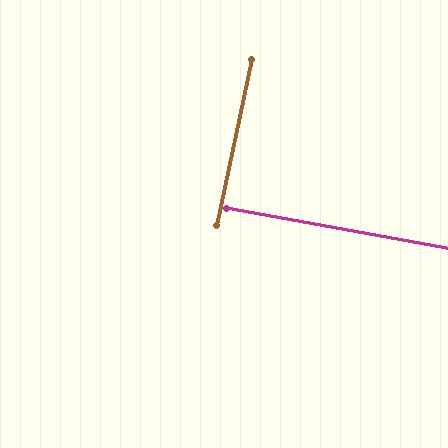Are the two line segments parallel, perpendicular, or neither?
Perpendicular — they meet at approximately 88°.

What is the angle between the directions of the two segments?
Approximately 88 degrees.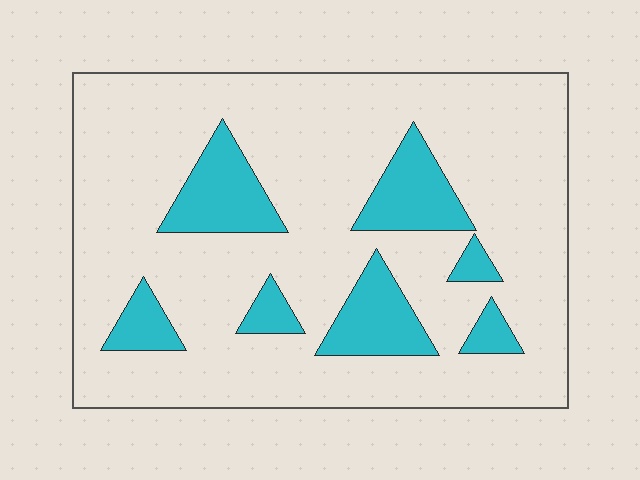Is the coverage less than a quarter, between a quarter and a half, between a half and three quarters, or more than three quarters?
Less than a quarter.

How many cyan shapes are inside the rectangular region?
7.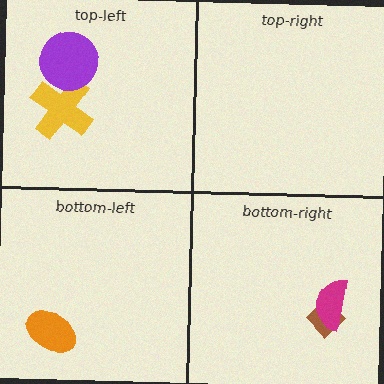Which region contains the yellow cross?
The top-left region.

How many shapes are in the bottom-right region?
2.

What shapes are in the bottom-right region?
The brown diamond, the magenta semicircle.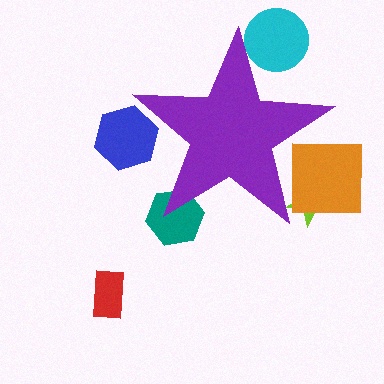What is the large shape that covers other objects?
A purple star.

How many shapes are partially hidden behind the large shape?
5 shapes are partially hidden.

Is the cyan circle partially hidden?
Yes, the cyan circle is partially hidden behind the purple star.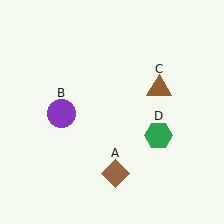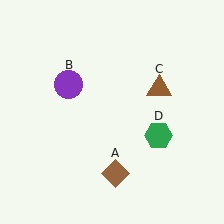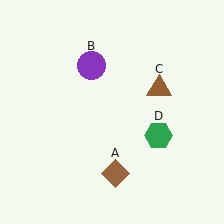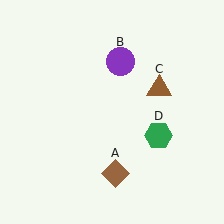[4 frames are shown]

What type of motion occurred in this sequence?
The purple circle (object B) rotated clockwise around the center of the scene.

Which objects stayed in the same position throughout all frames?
Brown diamond (object A) and brown triangle (object C) and green hexagon (object D) remained stationary.